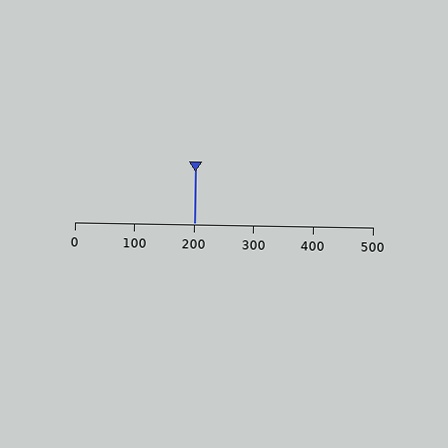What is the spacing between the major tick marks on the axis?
The major ticks are spaced 100 apart.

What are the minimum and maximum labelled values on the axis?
The axis runs from 0 to 500.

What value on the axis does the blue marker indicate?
The marker indicates approximately 200.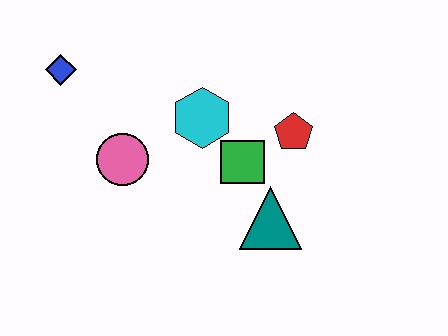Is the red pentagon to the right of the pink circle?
Yes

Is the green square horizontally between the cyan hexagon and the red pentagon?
Yes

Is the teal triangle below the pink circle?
Yes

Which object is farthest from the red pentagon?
The blue diamond is farthest from the red pentagon.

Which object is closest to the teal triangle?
The green square is closest to the teal triangle.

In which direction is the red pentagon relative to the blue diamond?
The red pentagon is to the right of the blue diamond.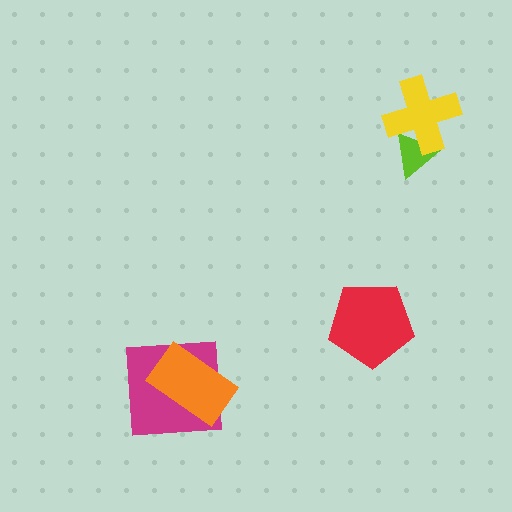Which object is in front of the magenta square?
The orange rectangle is in front of the magenta square.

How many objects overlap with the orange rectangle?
1 object overlaps with the orange rectangle.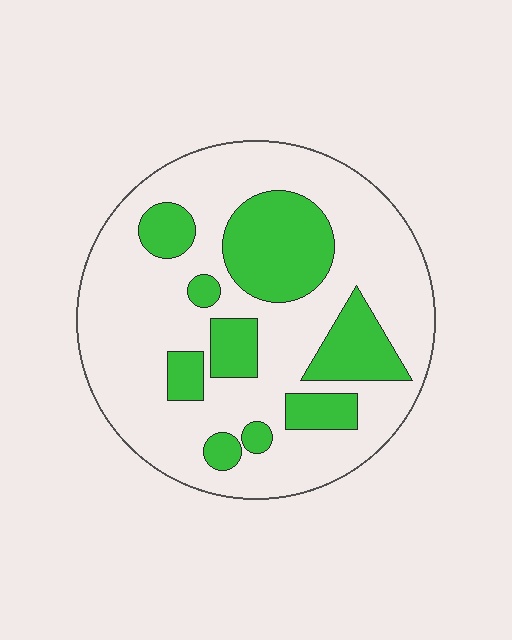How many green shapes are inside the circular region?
9.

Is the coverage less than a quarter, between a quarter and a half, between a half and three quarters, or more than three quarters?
Between a quarter and a half.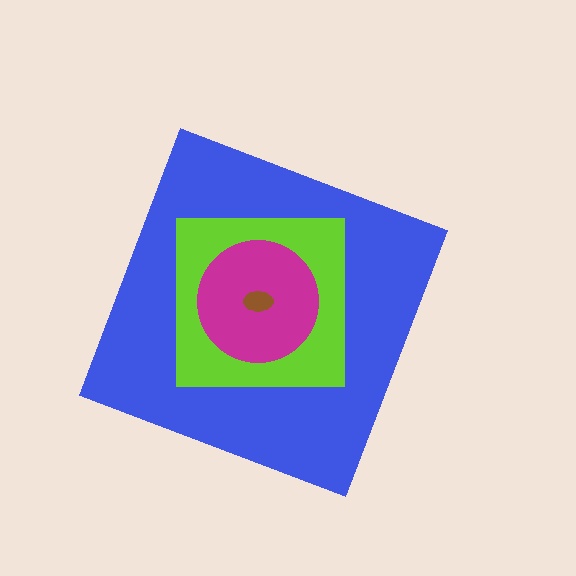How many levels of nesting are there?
4.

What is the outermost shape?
The blue diamond.